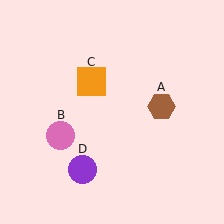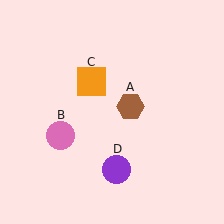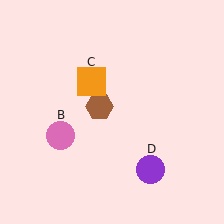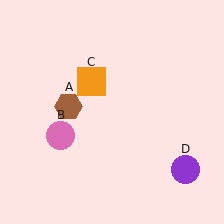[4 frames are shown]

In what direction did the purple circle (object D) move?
The purple circle (object D) moved right.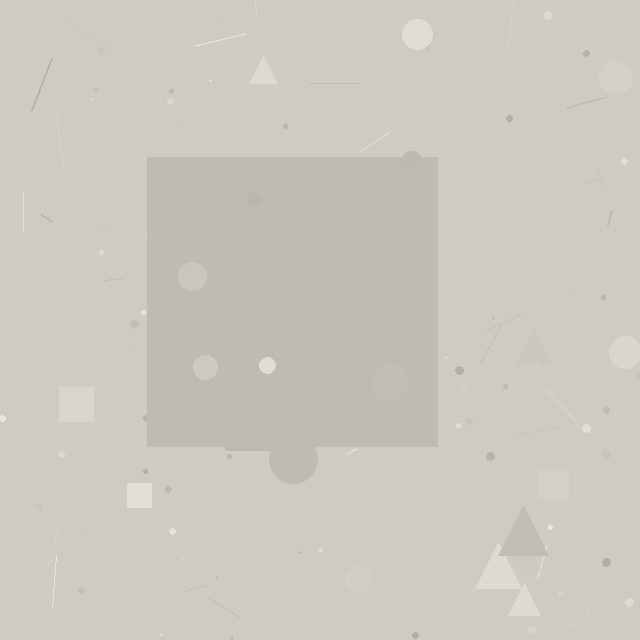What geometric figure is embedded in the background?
A square is embedded in the background.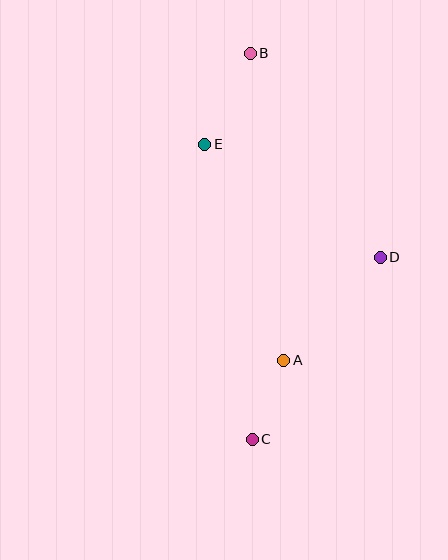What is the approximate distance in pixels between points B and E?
The distance between B and E is approximately 102 pixels.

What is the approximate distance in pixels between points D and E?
The distance between D and E is approximately 209 pixels.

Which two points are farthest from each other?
Points B and C are farthest from each other.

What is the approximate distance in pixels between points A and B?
The distance between A and B is approximately 309 pixels.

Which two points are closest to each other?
Points A and C are closest to each other.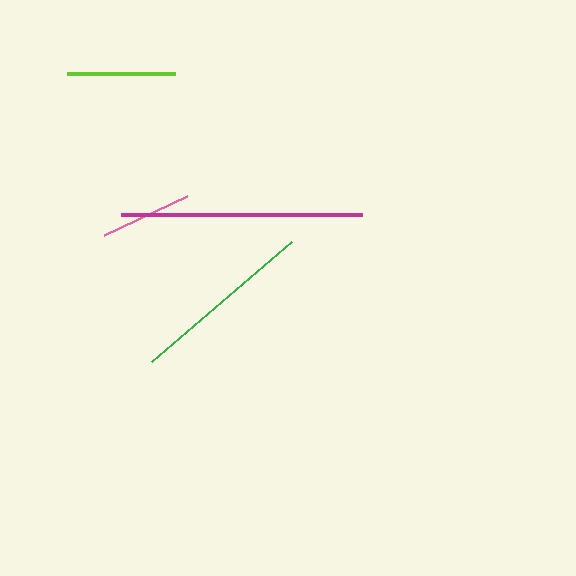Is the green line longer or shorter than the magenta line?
The magenta line is longer than the green line.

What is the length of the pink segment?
The pink segment is approximately 91 pixels long.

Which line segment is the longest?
The magenta line is the longest at approximately 241 pixels.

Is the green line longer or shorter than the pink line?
The green line is longer than the pink line.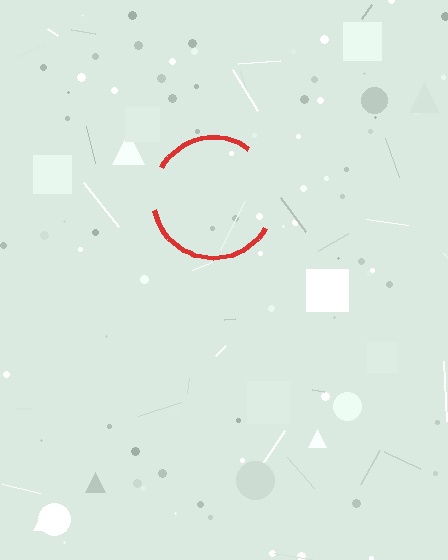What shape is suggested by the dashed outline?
The dashed outline suggests a circle.